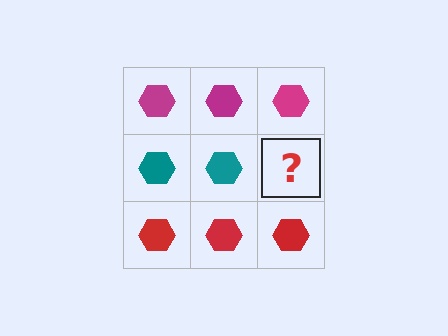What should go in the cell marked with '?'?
The missing cell should contain a teal hexagon.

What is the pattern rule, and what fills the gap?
The rule is that each row has a consistent color. The gap should be filled with a teal hexagon.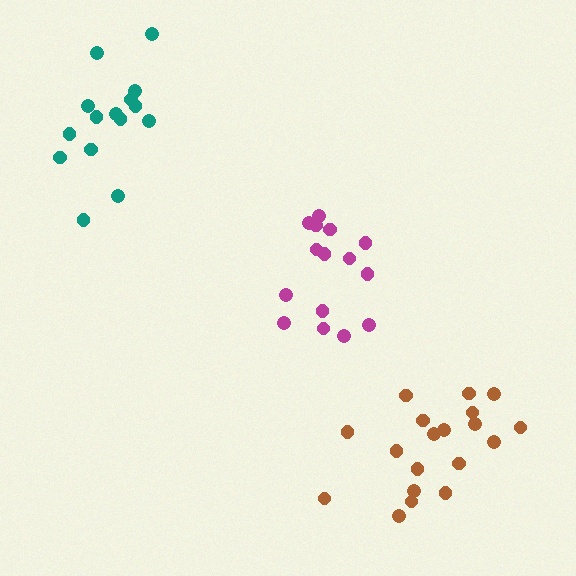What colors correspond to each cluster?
The clusters are colored: magenta, teal, brown.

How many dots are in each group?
Group 1: 15 dots, Group 2: 15 dots, Group 3: 19 dots (49 total).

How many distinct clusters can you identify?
There are 3 distinct clusters.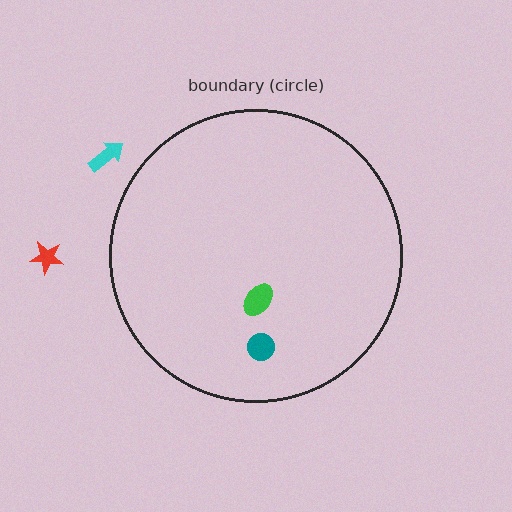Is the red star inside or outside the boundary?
Outside.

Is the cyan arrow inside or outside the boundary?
Outside.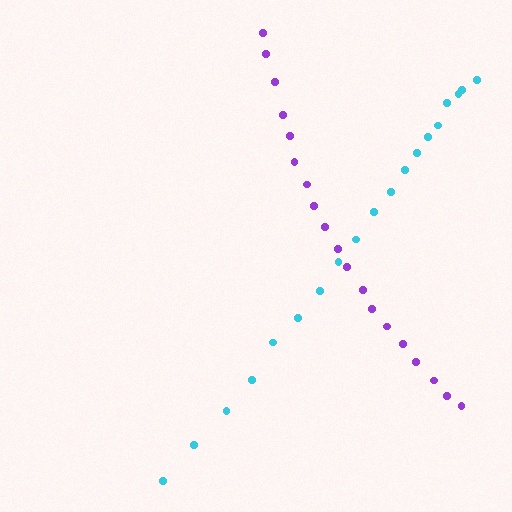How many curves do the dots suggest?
There are 2 distinct paths.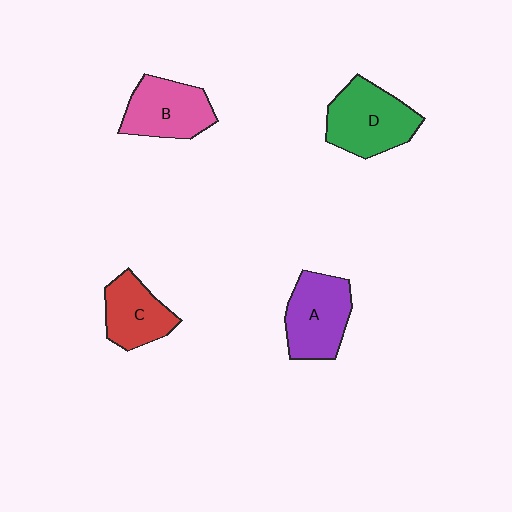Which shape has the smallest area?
Shape C (red).